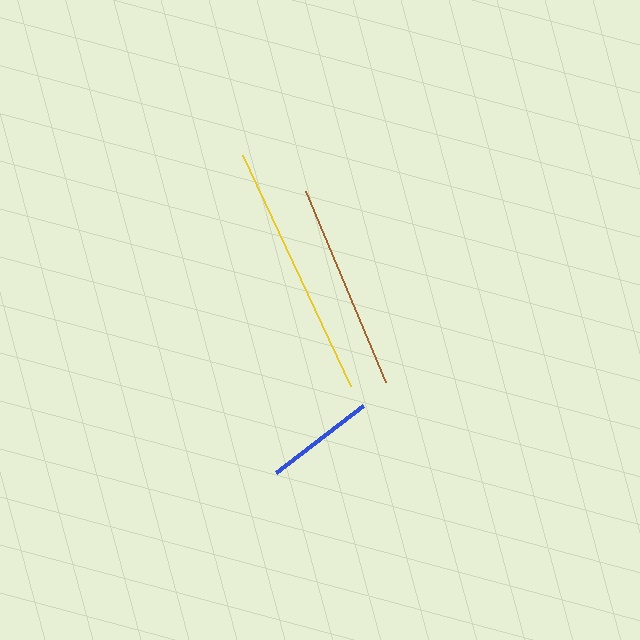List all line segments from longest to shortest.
From longest to shortest: yellow, brown, blue.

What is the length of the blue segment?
The blue segment is approximately 110 pixels long.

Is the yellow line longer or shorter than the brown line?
The yellow line is longer than the brown line.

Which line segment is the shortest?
The blue line is the shortest at approximately 110 pixels.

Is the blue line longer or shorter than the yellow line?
The yellow line is longer than the blue line.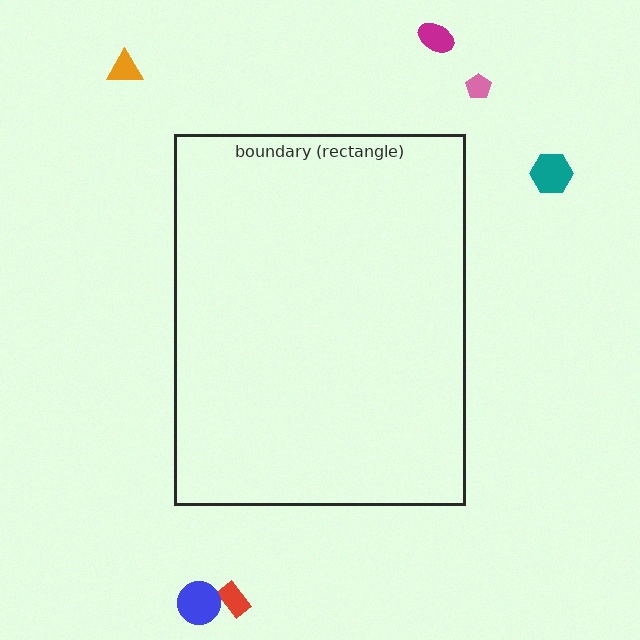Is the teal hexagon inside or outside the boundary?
Outside.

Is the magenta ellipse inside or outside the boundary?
Outside.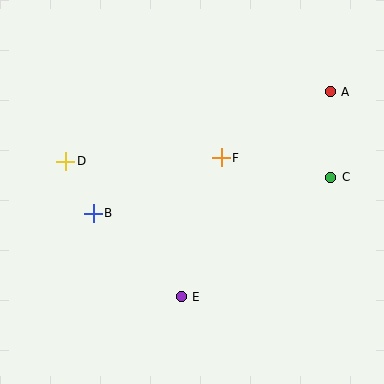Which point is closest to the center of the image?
Point F at (221, 158) is closest to the center.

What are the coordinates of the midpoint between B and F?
The midpoint between B and F is at (157, 186).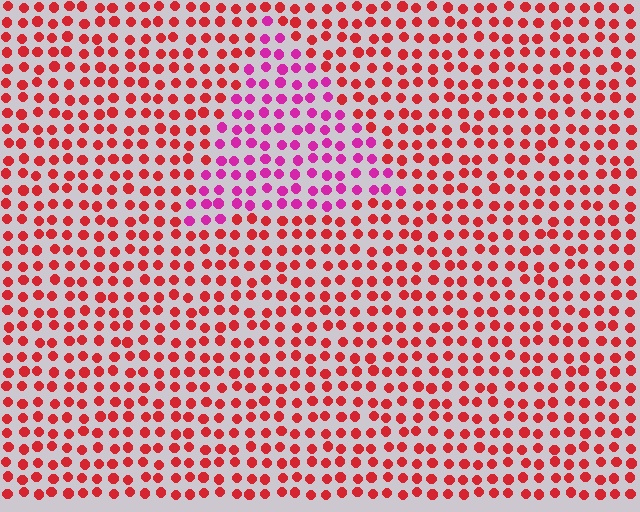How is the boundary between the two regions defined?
The boundary is defined purely by a slight shift in hue (about 42 degrees). Spacing, size, and orientation are identical on both sides.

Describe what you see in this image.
The image is filled with small red elements in a uniform arrangement. A triangle-shaped region is visible where the elements are tinted to a slightly different hue, forming a subtle color boundary.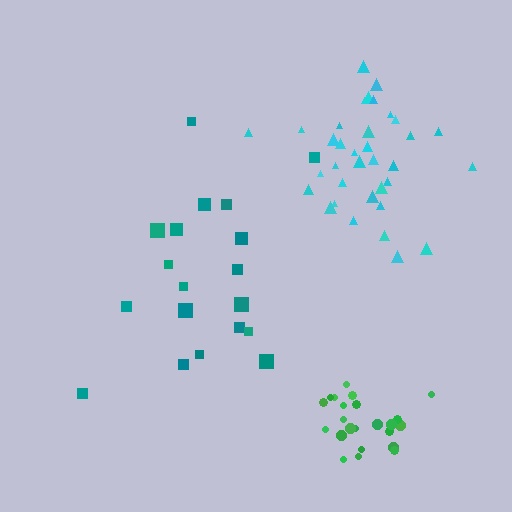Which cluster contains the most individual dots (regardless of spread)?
Cyan (35).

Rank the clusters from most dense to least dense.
green, cyan, teal.